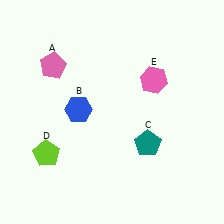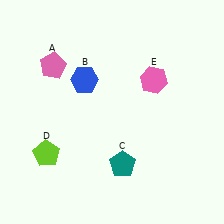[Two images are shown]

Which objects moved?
The objects that moved are: the blue hexagon (B), the teal pentagon (C).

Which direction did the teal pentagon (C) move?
The teal pentagon (C) moved left.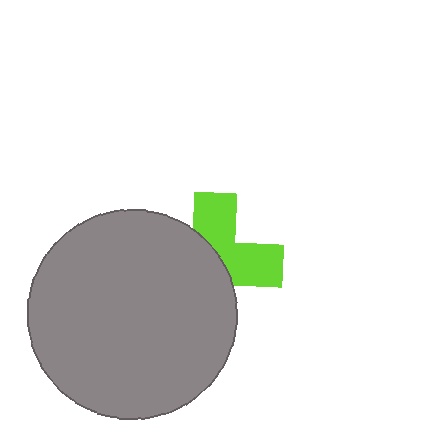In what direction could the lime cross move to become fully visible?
The lime cross could move right. That would shift it out from behind the gray circle entirely.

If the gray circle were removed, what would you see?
You would see the complete lime cross.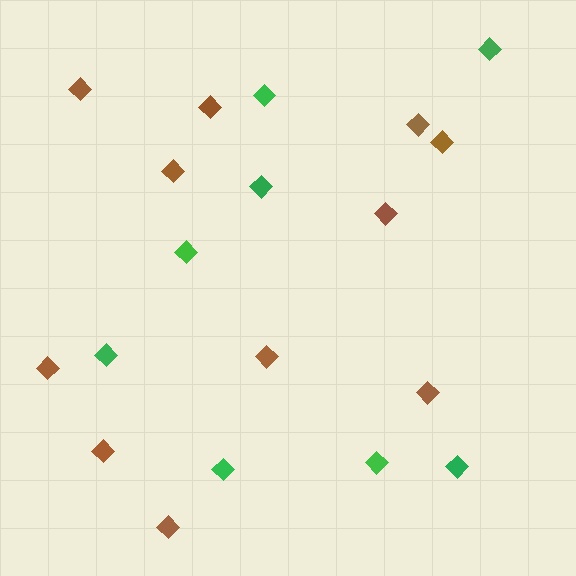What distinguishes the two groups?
There are 2 groups: one group of brown diamonds (11) and one group of green diamonds (8).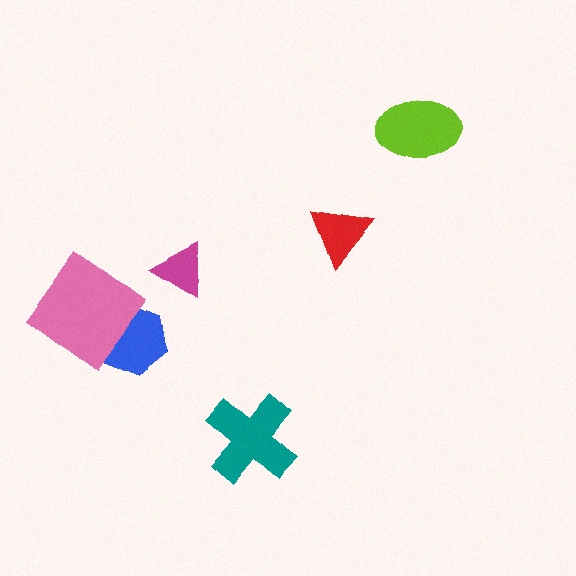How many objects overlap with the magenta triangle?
0 objects overlap with the magenta triangle.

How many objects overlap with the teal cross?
0 objects overlap with the teal cross.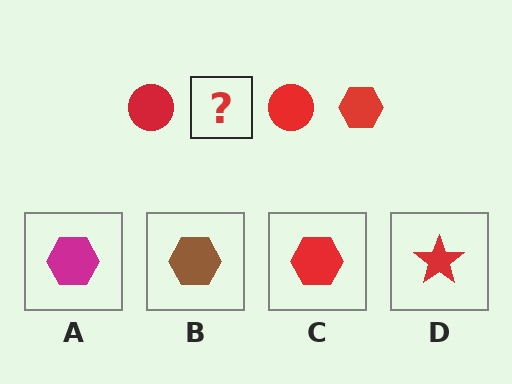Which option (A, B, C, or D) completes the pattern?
C.